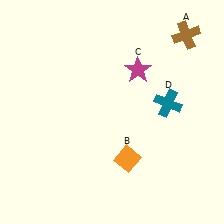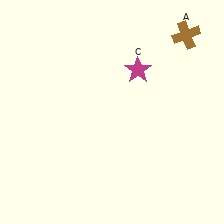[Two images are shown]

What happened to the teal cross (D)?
The teal cross (D) was removed in Image 2. It was in the top-right area of Image 1.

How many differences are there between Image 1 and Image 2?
There are 2 differences between the two images.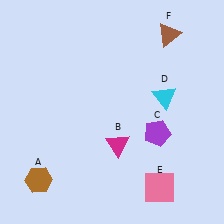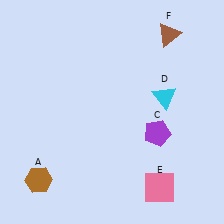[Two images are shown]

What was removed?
The magenta triangle (B) was removed in Image 2.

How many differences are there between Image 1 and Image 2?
There is 1 difference between the two images.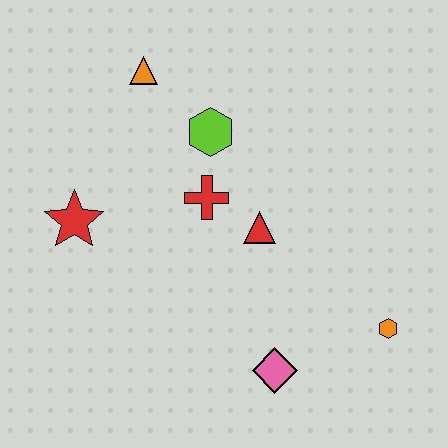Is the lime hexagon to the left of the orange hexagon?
Yes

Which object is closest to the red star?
The red cross is closest to the red star.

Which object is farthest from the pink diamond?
The orange triangle is farthest from the pink diamond.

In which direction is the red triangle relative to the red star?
The red triangle is to the right of the red star.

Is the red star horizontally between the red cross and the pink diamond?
No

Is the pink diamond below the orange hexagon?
Yes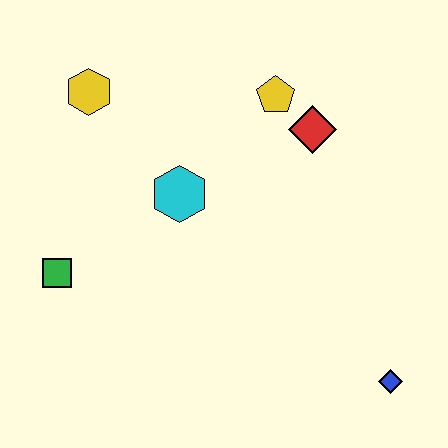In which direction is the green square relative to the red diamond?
The green square is to the left of the red diamond.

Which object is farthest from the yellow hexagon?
The blue diamond is farthest from the yellow hexagon.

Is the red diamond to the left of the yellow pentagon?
No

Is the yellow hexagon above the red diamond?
Yes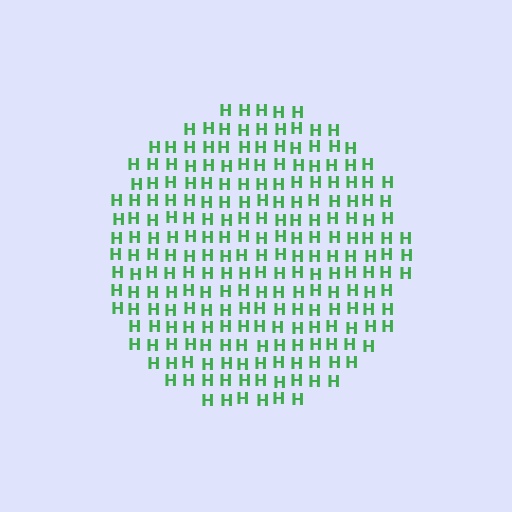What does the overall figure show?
The overall figure shows a circle.